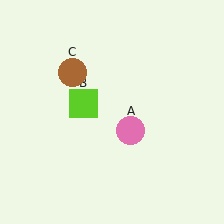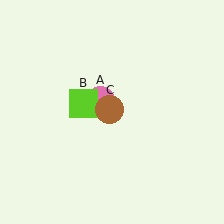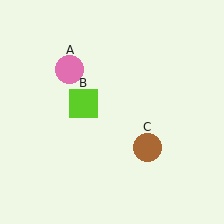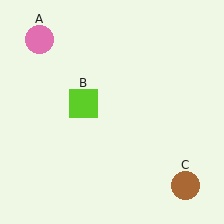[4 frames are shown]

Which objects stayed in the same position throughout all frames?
Lime square (object B) remained stationary.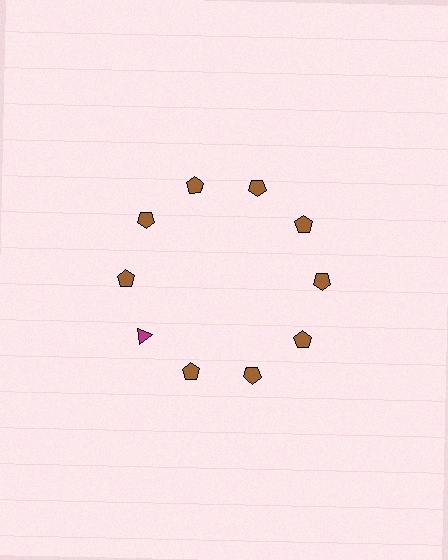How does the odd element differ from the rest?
It differs in both color (magenta instead of brown) and shape (triangle instead of pentagon).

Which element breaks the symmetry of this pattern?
The magenta triangle at roughly the 8 o'clock position breaks the symmetry. All other shapes are brown pentagons.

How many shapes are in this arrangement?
There are 10 shapes arranged in a ring pattern.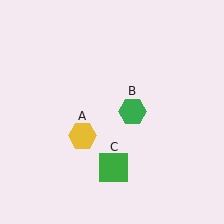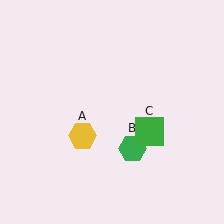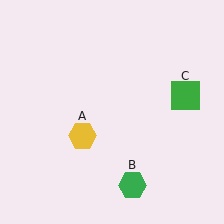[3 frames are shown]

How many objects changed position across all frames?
2 objects changed position: green hexagon (object B), green square (object C).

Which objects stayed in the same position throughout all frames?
Yellow hexagon (object A) remained stationary.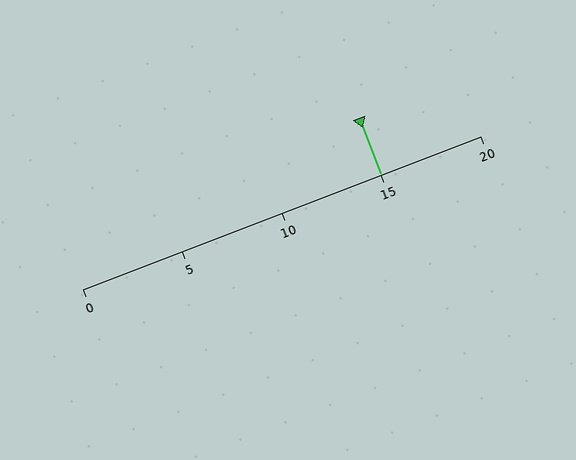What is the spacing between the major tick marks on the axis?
The major ticks are spaced 5 apart.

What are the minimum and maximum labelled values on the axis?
The axis runs from 0 to 20.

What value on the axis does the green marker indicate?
The marker indicates approximately 15.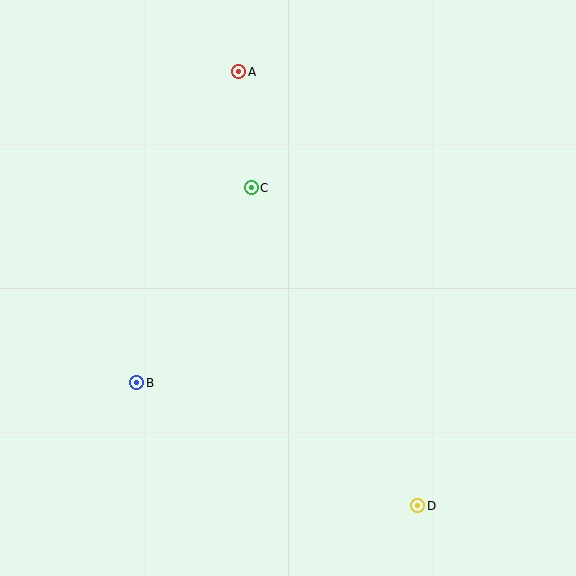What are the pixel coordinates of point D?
Point D is at (418, 506).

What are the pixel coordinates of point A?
Point A is at (239, 72).